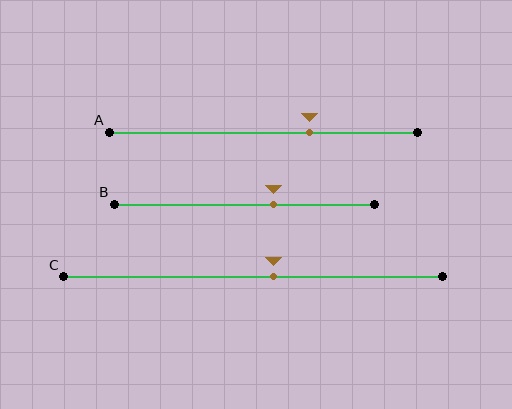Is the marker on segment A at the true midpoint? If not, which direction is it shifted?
No, the marker on segment A is shifted to the right by about 15% of the segment length.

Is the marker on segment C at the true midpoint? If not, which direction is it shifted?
No, the marker on segment C is shifted to the right by about 5% of the segment length.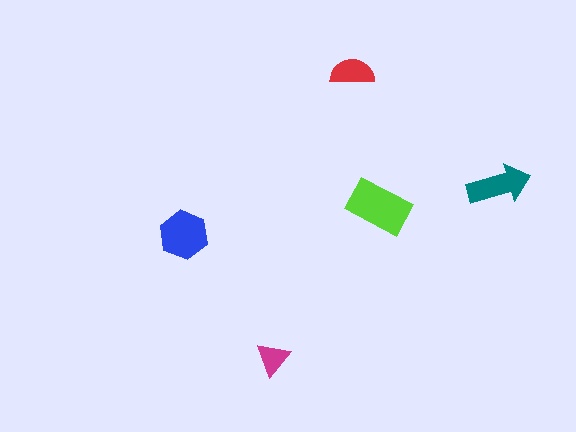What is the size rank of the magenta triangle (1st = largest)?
5th.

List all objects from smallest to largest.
The magenta triangle, the red semicircle, the teal arrow, the blue hexagon, the lime rectangle.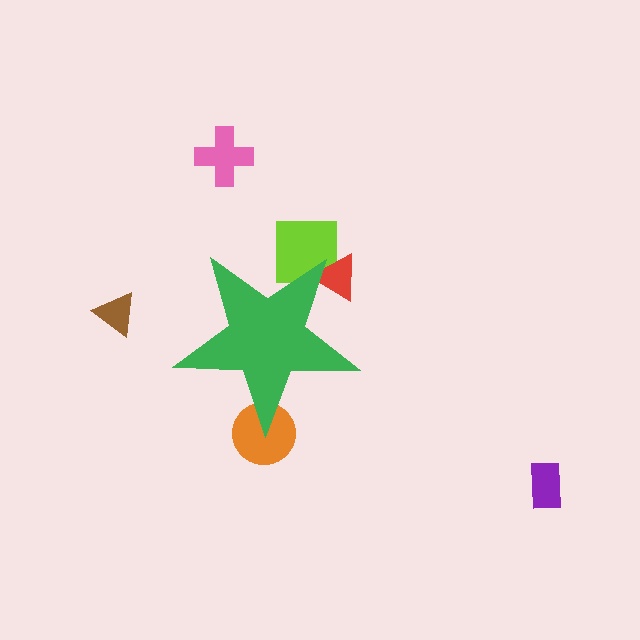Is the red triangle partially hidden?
Yes, the red triangle is partially hidden behind the green star.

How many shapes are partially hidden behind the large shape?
3 shapes are partially hidden.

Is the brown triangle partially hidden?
No, the brown triangle is fully visible.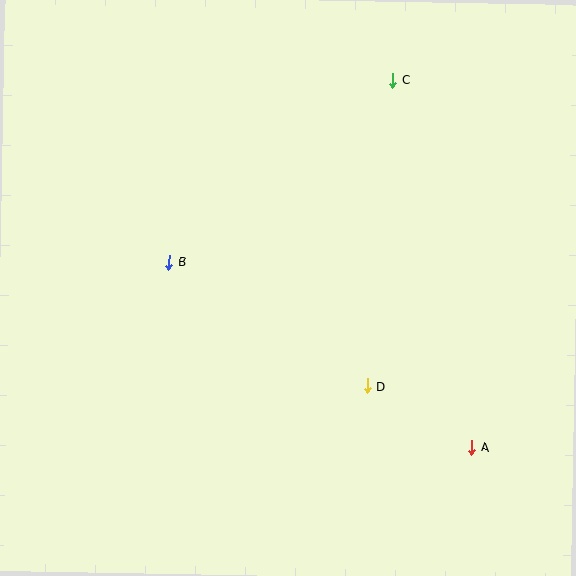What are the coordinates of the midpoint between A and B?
The midpoint between A and B is at (320, 355).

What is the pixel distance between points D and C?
The distance between D and C is 307 pixels.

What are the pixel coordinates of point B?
Point B is at (169, 262).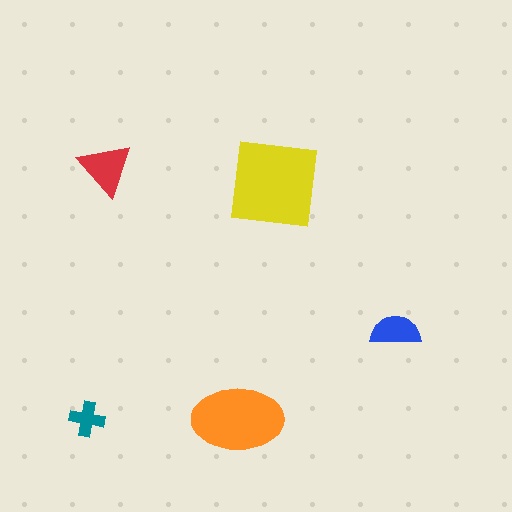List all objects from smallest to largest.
The teal cross, the blue semicircle, the red triangle, the orange ellipse, the yellow square.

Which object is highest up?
The red triangle is topmost.